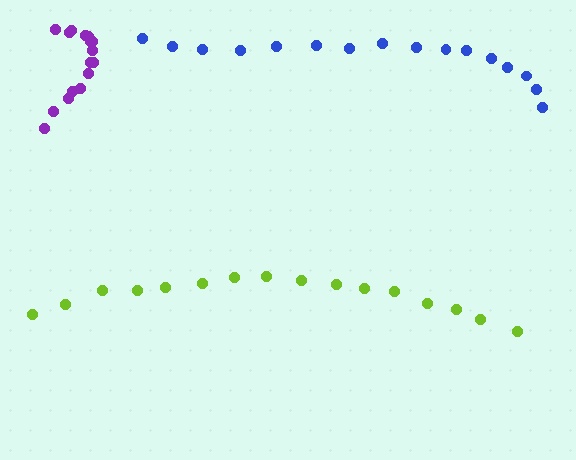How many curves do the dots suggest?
There are 3 distinct paths.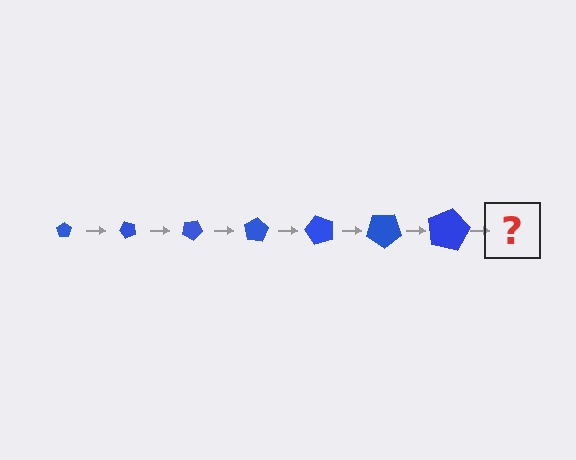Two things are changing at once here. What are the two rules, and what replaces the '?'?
The two rules are that the pentagon grows larger each step and it rotates 50 degrees each step. The '?' should be a pentagon, larger than the previous one and rotated 350 degrees from the start.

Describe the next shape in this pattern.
It should be a pentagon, larger than the previous one and rotated 350 degrees from the start.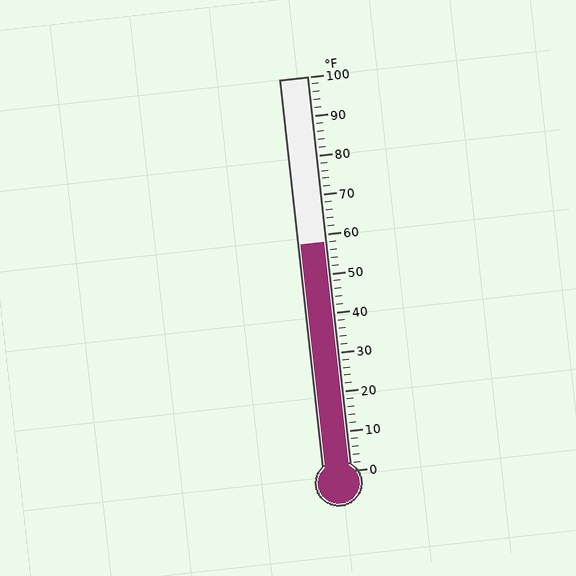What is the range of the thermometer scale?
The thermometer scale ranges from 0°F to 100°F.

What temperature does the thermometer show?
The thermometer shows approximately 58°F.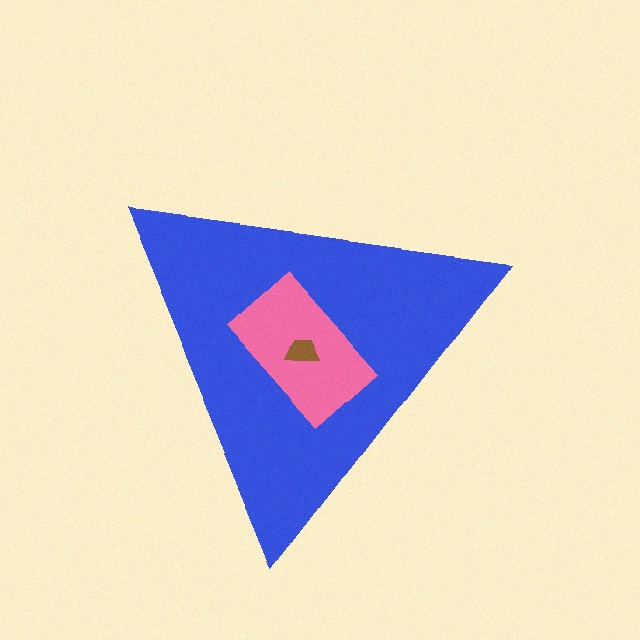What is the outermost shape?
The blue triangle.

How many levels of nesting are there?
3.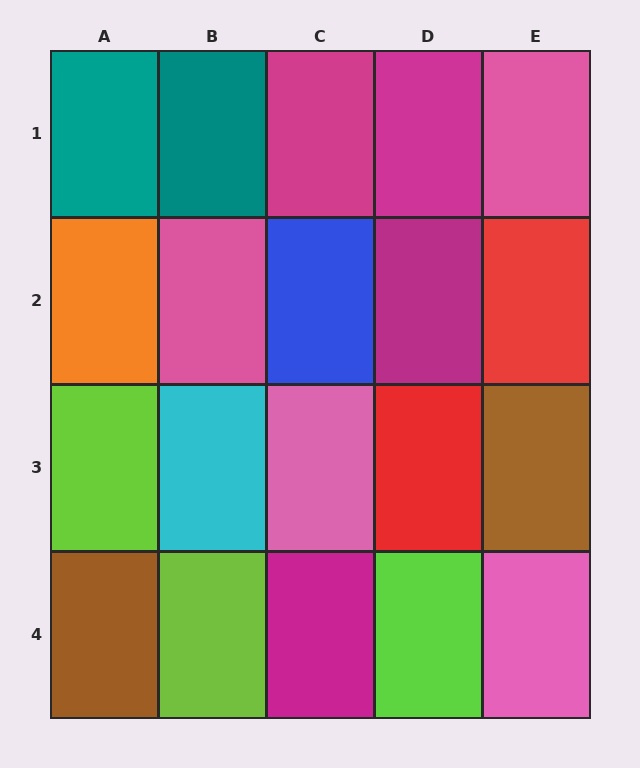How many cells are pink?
4 cells are pink.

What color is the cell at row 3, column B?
Cyan.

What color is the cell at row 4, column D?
Lime.